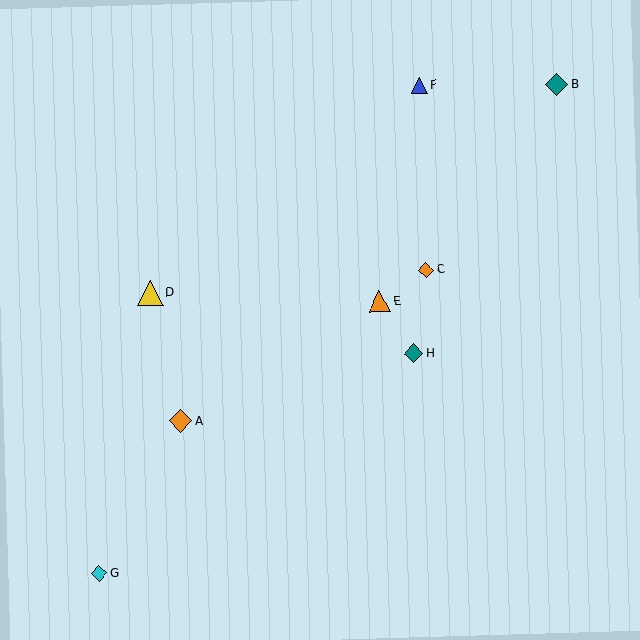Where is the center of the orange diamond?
The center of the orange diamond is at (180, 421).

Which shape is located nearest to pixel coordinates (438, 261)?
The orange diamond (labeled C) at (426, 270) is nearest to that location.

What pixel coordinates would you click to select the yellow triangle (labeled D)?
Click at (150, 293) to select the yellow triangle D.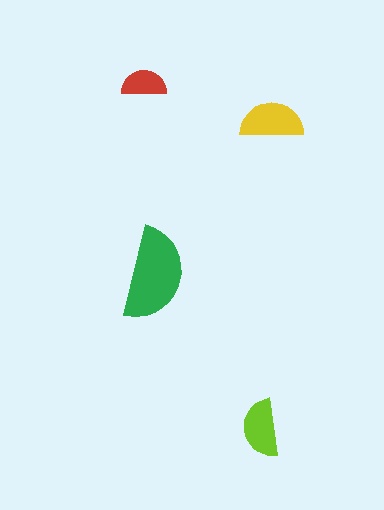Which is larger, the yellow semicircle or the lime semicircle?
The yellow one.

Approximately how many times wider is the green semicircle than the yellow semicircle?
About 1.5 times wider.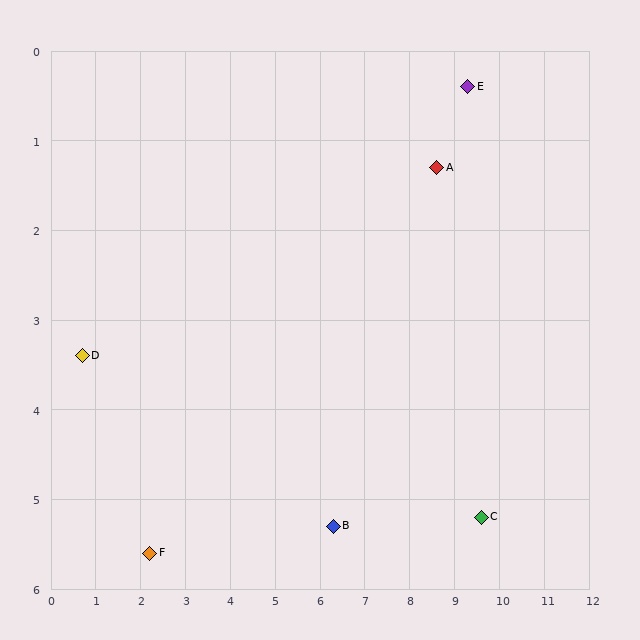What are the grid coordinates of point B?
Point B is at approximately (6.3, 5.3).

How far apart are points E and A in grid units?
Points E and A are about 1.1 grid units apart.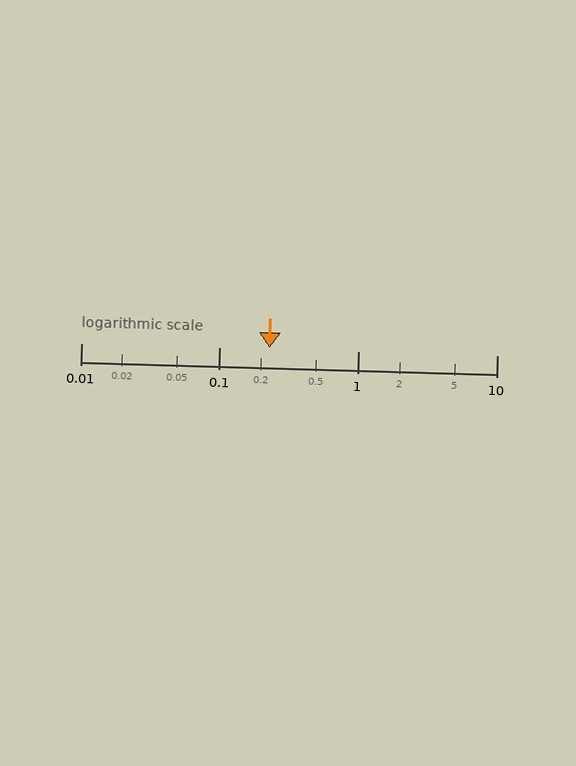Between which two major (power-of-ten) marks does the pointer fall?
The pointer is between 0.1 and 1.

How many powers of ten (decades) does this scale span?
The scale spans 3 decades, from 0.01 to 10.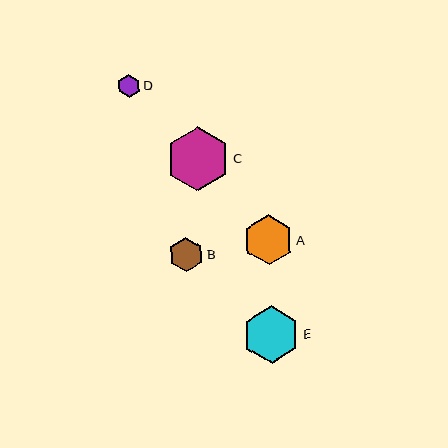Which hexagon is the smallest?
Hexagon D is the smallest with a size of approximately 24 pixels.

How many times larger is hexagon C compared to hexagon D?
Hexagon C is approximately 2.7 times the size of hexagon D.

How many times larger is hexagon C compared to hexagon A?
Hexagon C is approximately 1.3 times the size of hexagon A.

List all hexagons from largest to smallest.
From largest to smallest: C, E, A, B, D.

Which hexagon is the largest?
Hexagon C is the largest with a size of approximately 64 pixels.